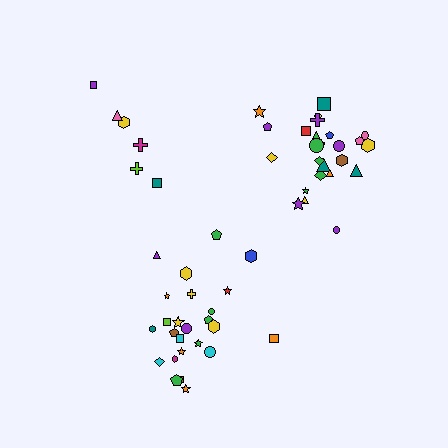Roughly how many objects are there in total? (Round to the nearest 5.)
Roughly 55 objects in total.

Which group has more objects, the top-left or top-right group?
The top-right group.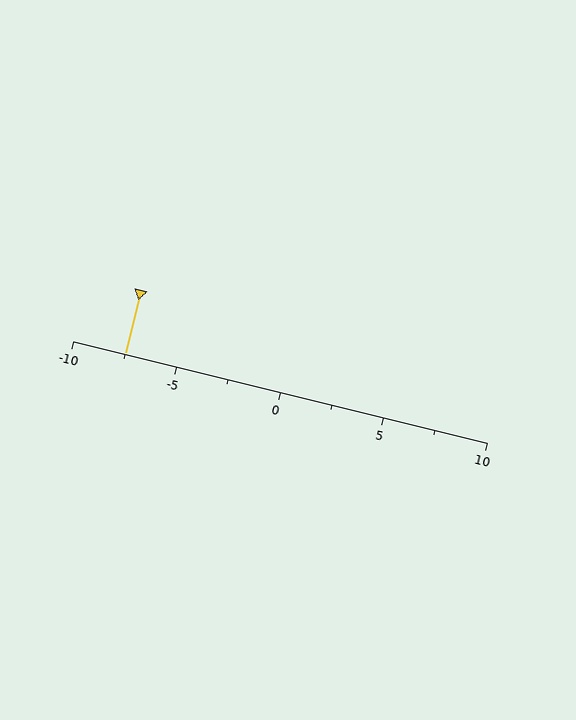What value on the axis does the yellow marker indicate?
The marker indicates approximately -7.5.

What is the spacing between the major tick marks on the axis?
The major ticks are spaced 5 apart.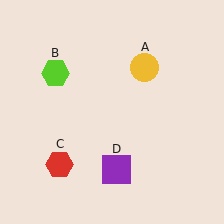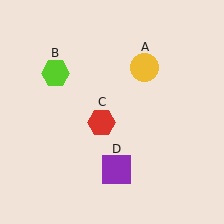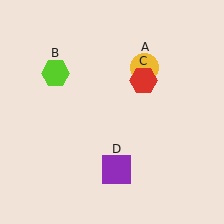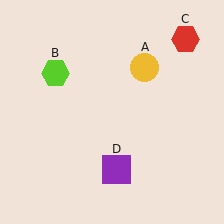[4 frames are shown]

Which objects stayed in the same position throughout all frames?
Yellow circle (object A) and lime hexagon (object B) and purple square (object D) remained stationary.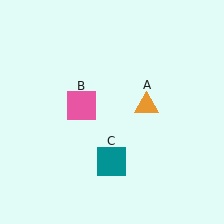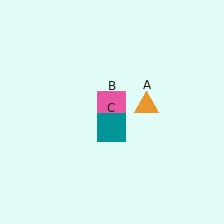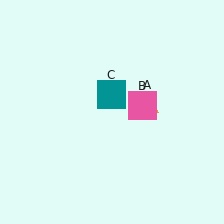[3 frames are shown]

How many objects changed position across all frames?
2 objects changed position: pink square (object B), teal square (object C).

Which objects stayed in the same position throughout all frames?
Orange triangle (object A) remained stationary.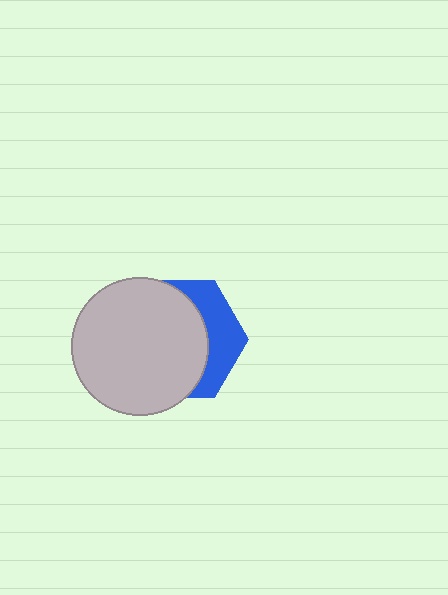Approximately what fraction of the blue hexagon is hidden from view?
Roughly 68% of the blue hexagon is hidden behind the light gray circle.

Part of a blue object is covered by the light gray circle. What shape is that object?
It is a hexagon.